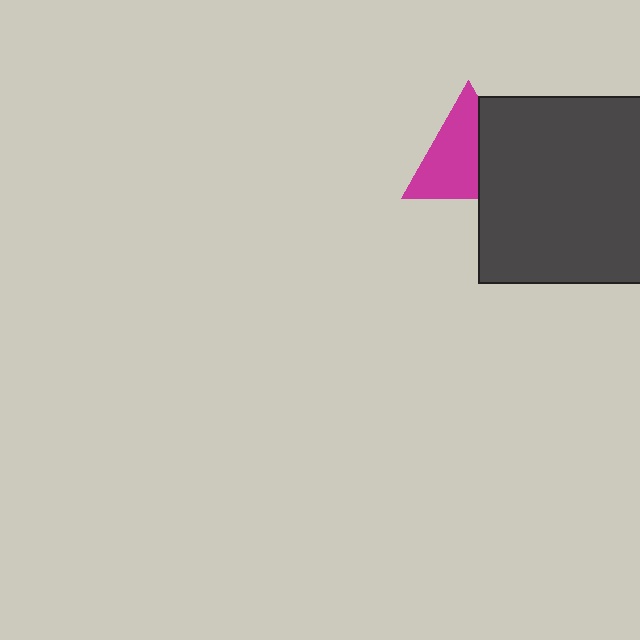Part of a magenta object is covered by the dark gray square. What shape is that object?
It is a triangle.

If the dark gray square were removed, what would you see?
You would see the complete magenta triangle.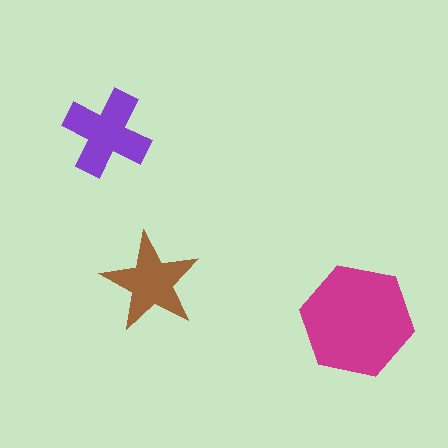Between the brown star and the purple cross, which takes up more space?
The purple cross.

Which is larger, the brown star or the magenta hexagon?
The magenta hexagon.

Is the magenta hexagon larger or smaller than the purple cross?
Larger.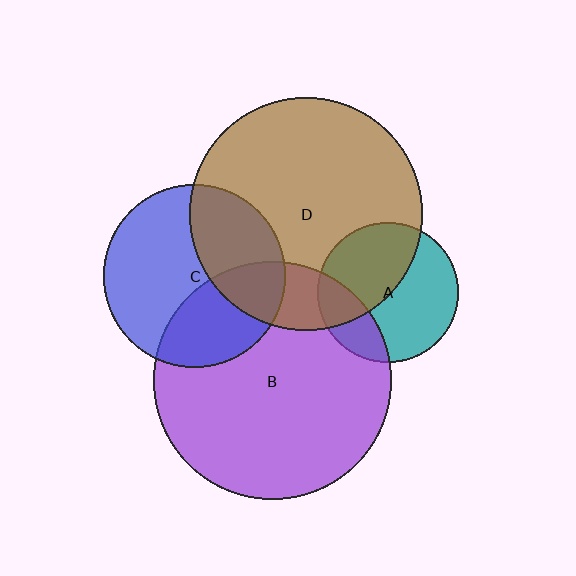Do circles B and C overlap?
Yes.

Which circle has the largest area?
Circle B (purple).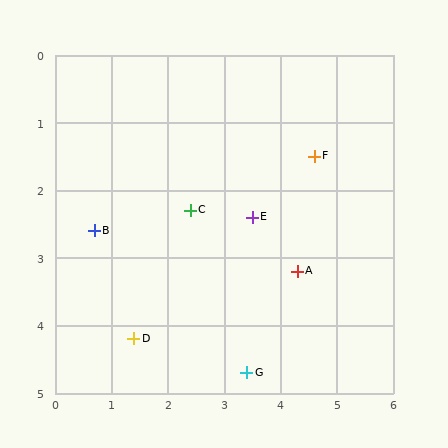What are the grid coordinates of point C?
Point C is at approximately (2.4, 2.3).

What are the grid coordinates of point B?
Point B is at approximately (0.7, 2.6).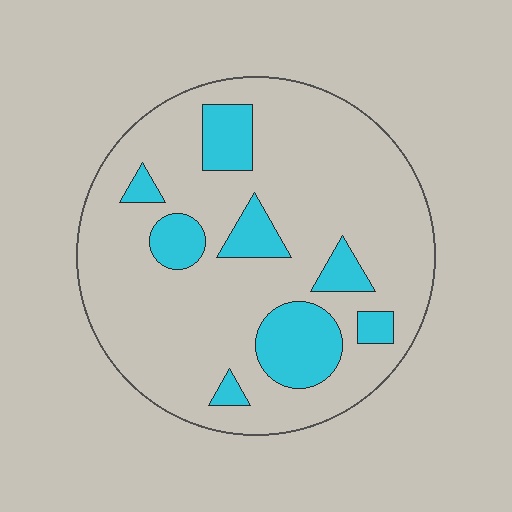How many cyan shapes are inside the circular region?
8.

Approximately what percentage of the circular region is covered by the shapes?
Approximately 20%.